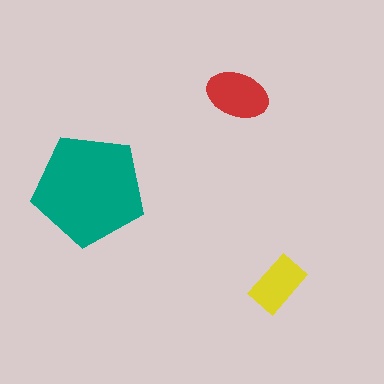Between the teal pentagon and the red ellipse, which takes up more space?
The teal pentagon.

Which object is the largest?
The teal pentagon.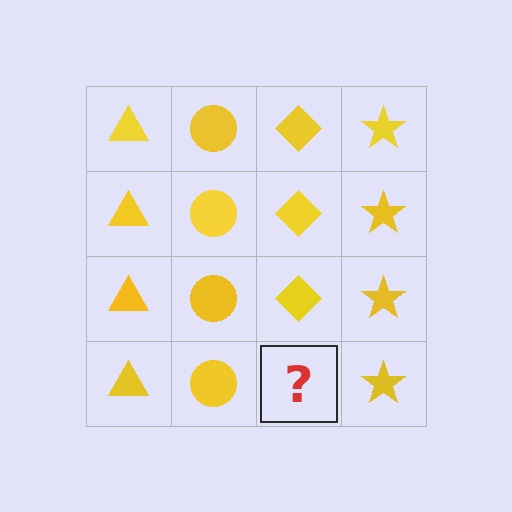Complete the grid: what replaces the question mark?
The question mark should be replaced with a yellow diamond.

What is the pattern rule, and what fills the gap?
The rule is that each column has a consistent shape. The gap should be filled with a yellow diamond.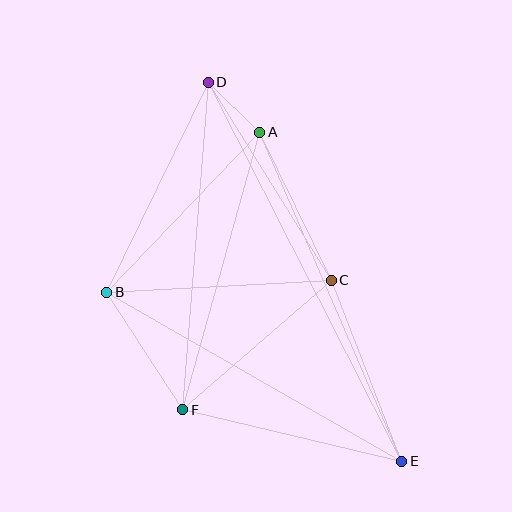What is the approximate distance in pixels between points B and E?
The distance between B and E is approximately 340 pixels.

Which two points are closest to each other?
Points A and D are closest to each other.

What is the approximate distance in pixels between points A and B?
The distance between A and B is approximately 221 pixels.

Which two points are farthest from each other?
Points D and E are farthest from each other.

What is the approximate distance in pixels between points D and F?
The distance between D and F is approximately 328 pixels.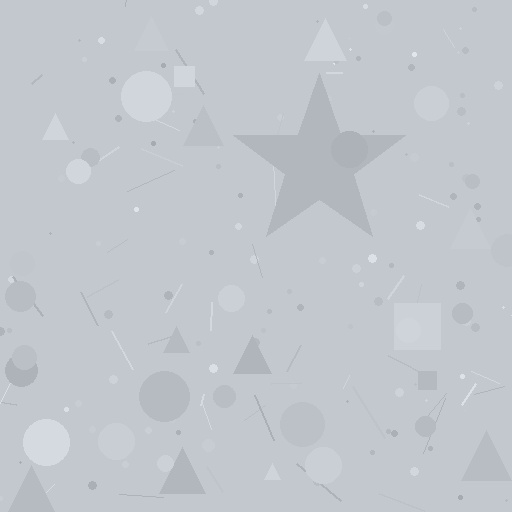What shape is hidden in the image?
A star is hidden in the image.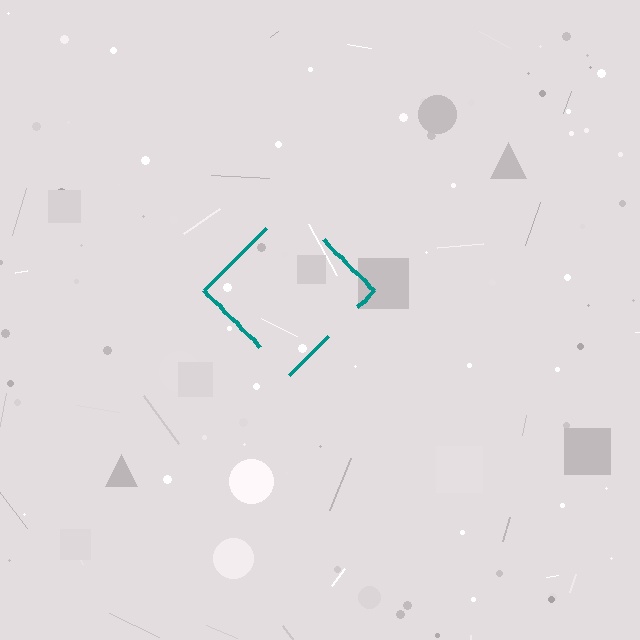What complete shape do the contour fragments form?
The contour fragments form a diamond.